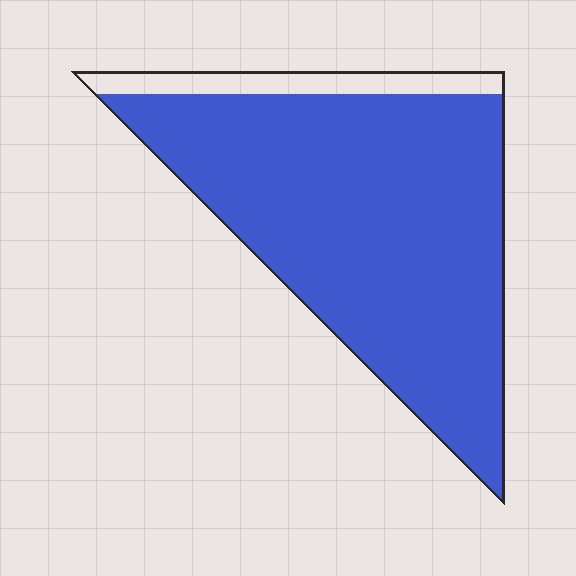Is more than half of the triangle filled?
Yes.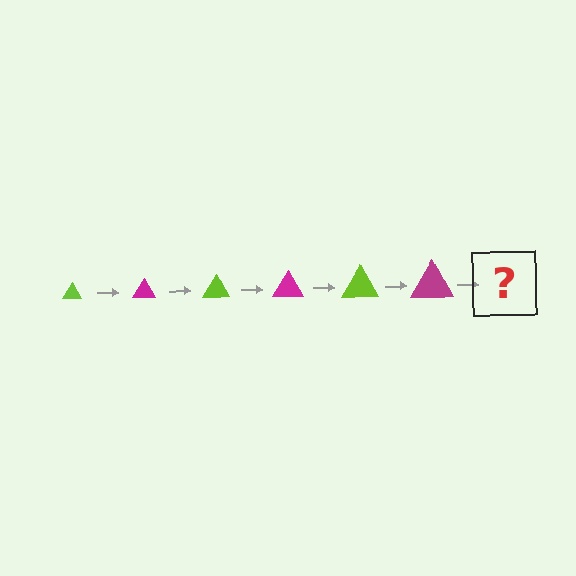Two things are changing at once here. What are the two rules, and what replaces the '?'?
The two rules are that the triangle grows larger each step and the color cycles through lime and magenta. The '?' should be a lime triangle, larger than the previous one.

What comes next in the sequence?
The next element should be a lime triangle, larger than the previous one.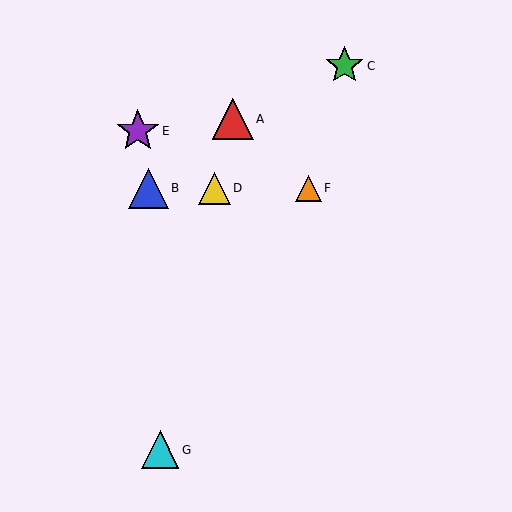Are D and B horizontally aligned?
Yes, both are at y≈188.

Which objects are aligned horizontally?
Objects B, D, F are aligned horizontally.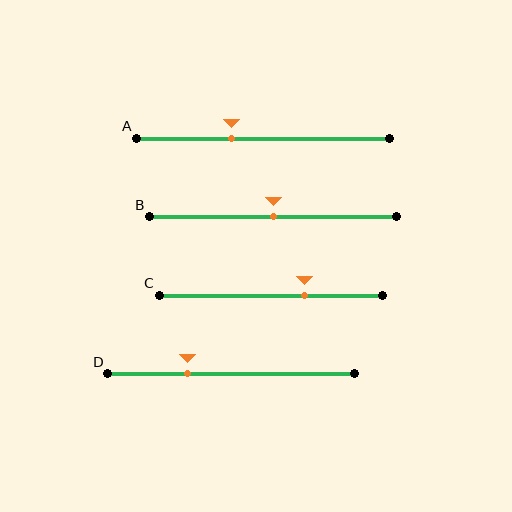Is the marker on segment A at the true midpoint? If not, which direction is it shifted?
No, the marker on segment A is shifted to the left by about 13% of the segment length.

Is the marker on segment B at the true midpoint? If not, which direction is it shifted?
Yes, the marker on segment B is at the true midpoint.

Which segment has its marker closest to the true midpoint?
Segment B has its marker closest to the true midpoint.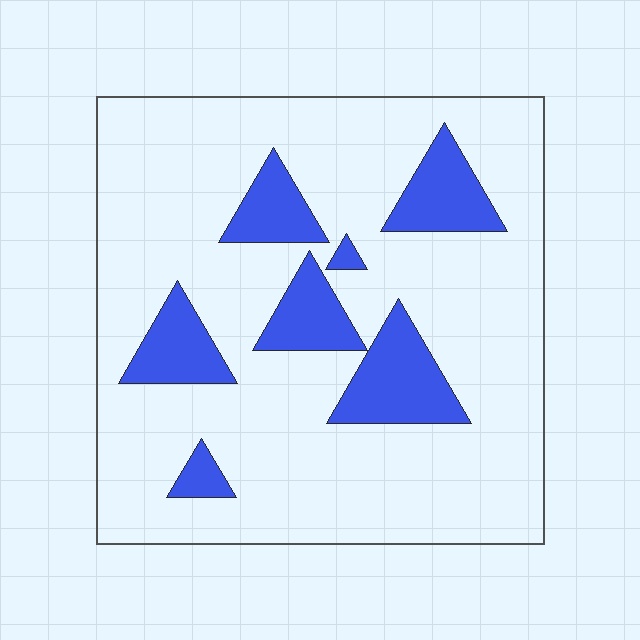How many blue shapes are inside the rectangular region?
7.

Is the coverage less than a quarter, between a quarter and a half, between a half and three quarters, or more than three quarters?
Less than a quarter.